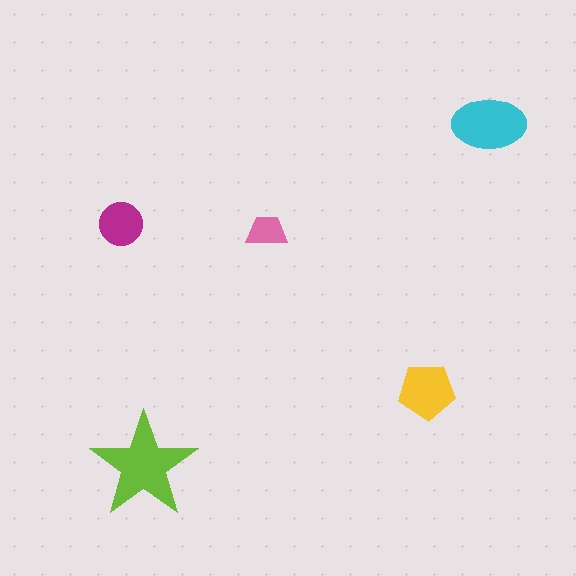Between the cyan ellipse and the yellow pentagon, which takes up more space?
The cyan ellipse.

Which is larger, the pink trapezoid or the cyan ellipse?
The cyan ellipse.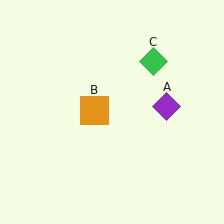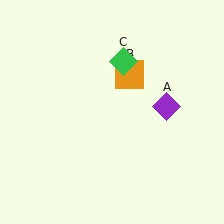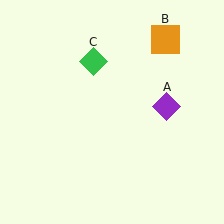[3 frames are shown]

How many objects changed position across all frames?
2 objects changed position: orange square (object B), green diamond (object C).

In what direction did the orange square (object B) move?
The orange square (object B) moved up and to the right.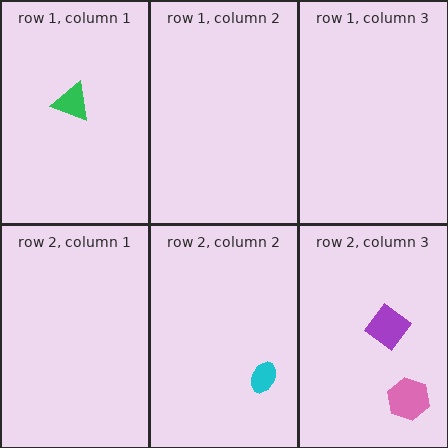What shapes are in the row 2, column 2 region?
The cyan ellipse.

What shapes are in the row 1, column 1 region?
The green triangle.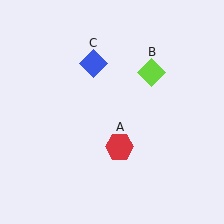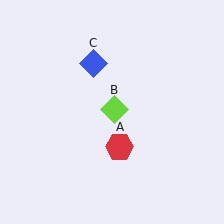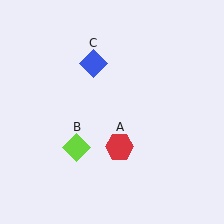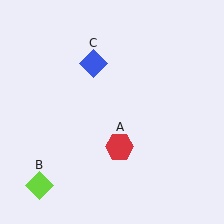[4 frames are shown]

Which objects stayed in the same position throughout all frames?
Red hexagon (object A) and blue diamond (object C) remained stationary.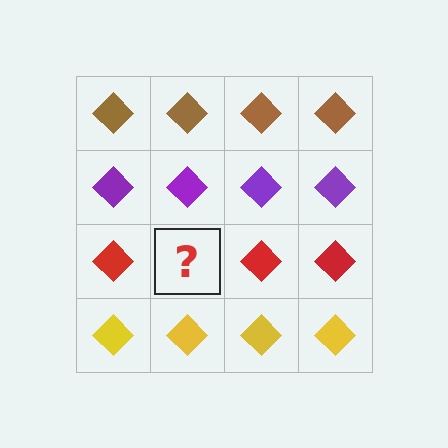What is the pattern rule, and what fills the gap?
The rule is that each row has a consistent color. The gap should be filled with a red diamond.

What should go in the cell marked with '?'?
The missing cell should contain a red diamond.